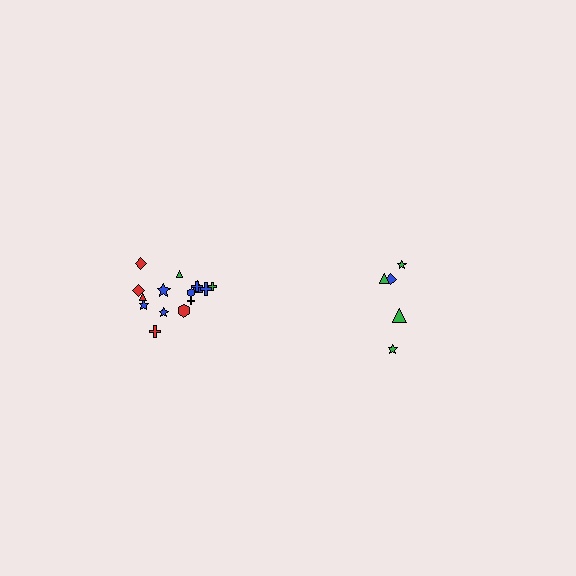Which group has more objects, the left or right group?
The left group.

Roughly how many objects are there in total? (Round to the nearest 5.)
Roughly 20 objects in total.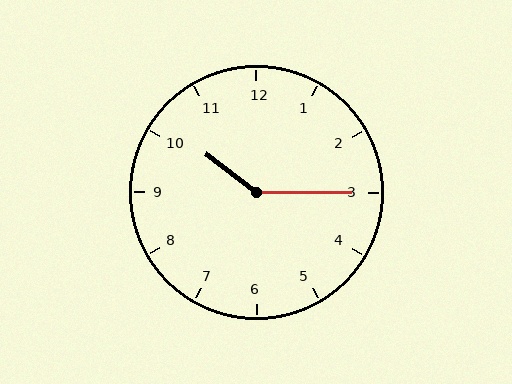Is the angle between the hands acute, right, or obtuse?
It is obtuse.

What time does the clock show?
10:15.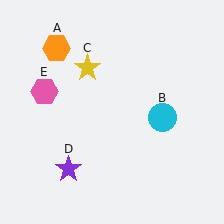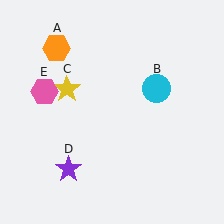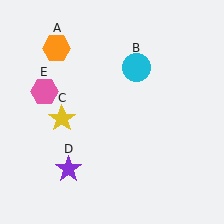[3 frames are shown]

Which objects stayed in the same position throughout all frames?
Orange hexagon (object A) and purple star (object D) and pink hexagon (object E) remained stationary.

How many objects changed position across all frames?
2 objects changed position: cyan circle (object B), yellow star (object C).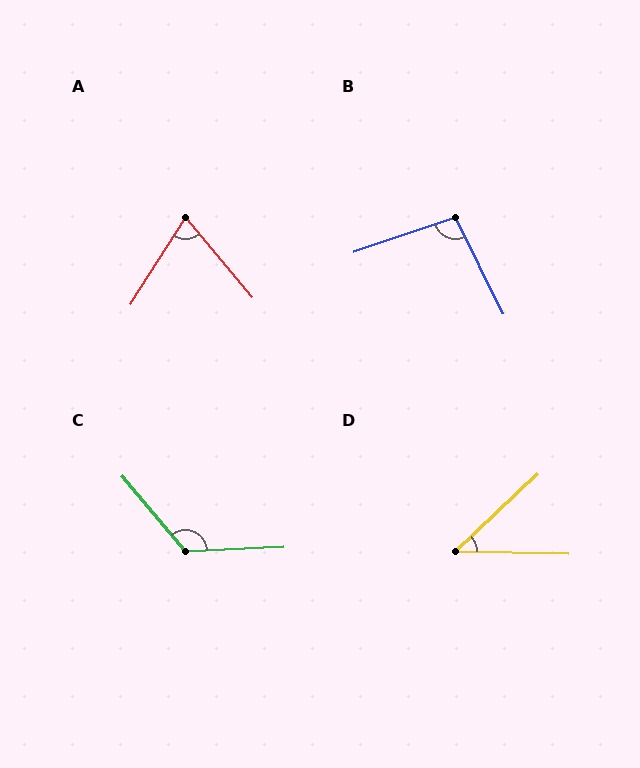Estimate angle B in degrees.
Approximately 97 degrees.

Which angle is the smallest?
D, at approximately 45 degrees.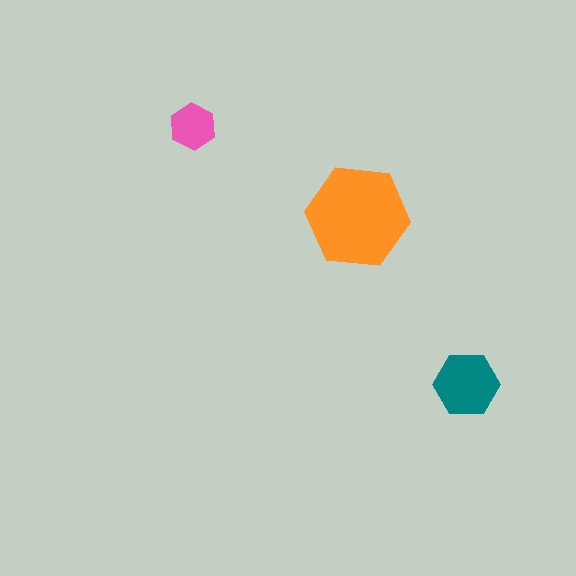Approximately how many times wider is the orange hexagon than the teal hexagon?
About 1.5 times wider.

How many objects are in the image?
There are 3 objects in the image.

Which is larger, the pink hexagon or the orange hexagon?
The orange one.